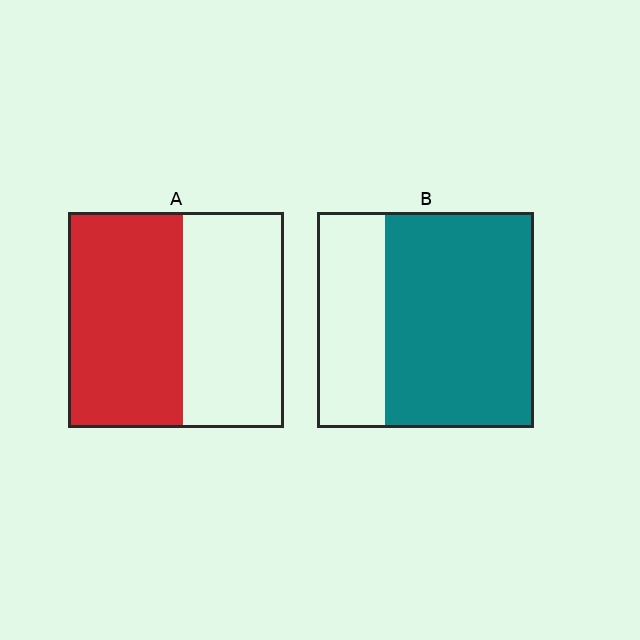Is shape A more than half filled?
Roughly half.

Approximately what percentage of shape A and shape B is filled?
A is approximately 55% and B is approximately 70%.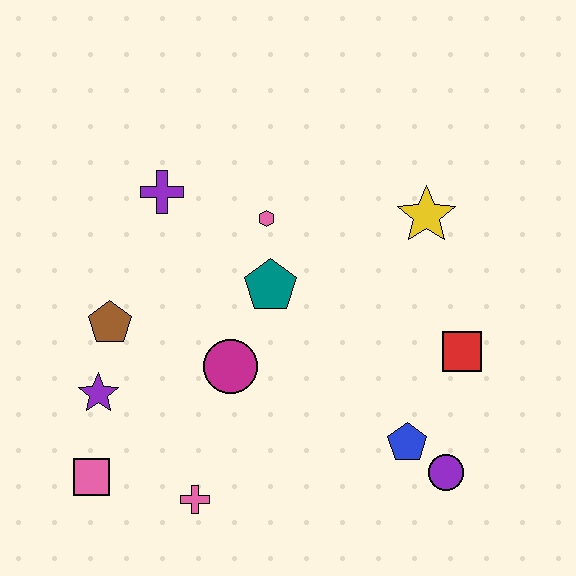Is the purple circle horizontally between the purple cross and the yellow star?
No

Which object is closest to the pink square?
The purple star is closest to the pink square.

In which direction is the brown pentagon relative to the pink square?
The brown pentagon is above the pink square.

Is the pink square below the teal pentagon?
Yes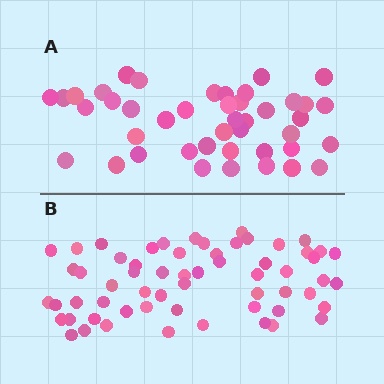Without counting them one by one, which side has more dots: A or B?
Region B (the bottom region) has more dots.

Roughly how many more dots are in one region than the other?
Region B has approximately 15 more dots than region A.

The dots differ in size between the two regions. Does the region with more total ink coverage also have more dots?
No. Region A has more total ink coverage because its dots are larger, but region B actually contains more individual dots. Total area can be misleading — the number of items is what matters here.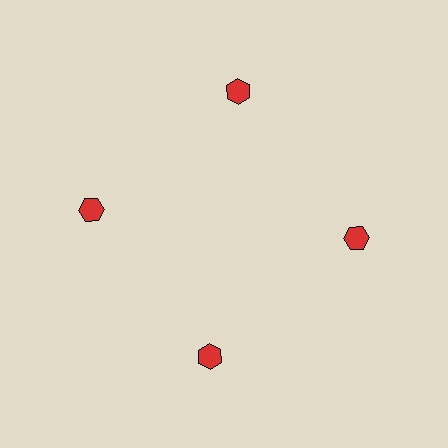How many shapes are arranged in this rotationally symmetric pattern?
There are 4 shapes, arranged in 4 groups of 1.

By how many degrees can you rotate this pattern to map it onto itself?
The pattern maps onto itself every 90 degrees of rotation.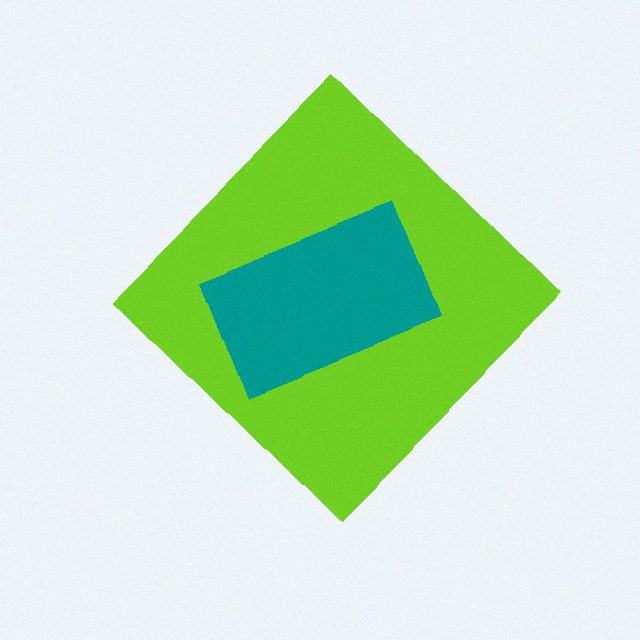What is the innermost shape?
The teal rectangle.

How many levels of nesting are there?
2.